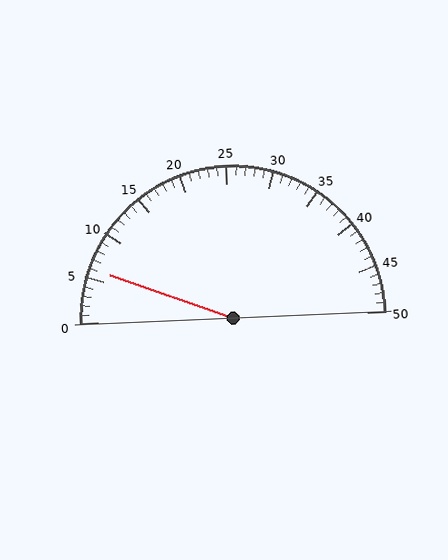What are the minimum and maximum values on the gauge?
The gauge ranges from 0 to 50.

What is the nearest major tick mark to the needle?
The nearest major tick mark is 5.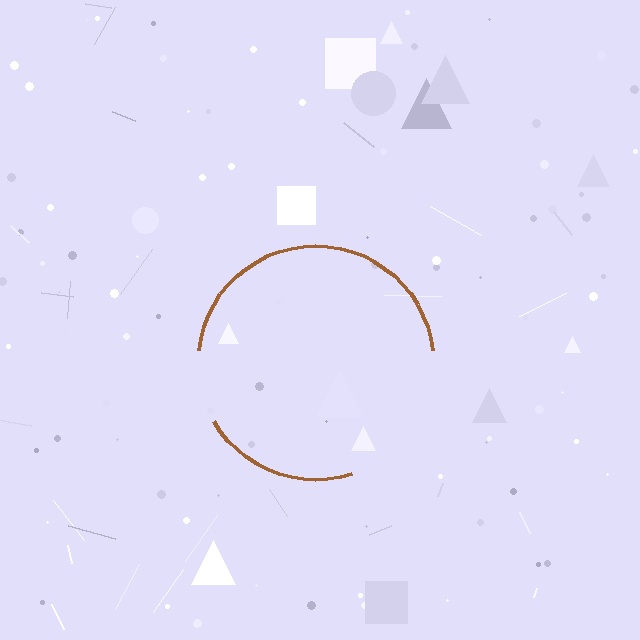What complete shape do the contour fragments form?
The contour fragments form a circle.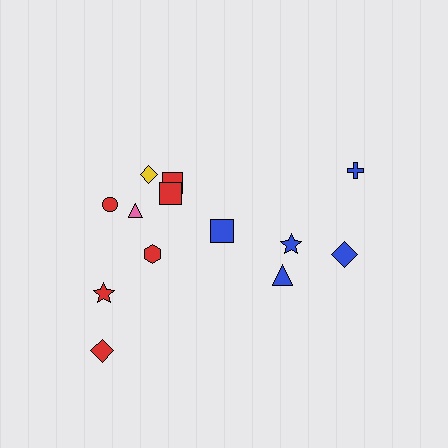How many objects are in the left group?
There are 8 objects.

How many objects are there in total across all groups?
There are 13 objects.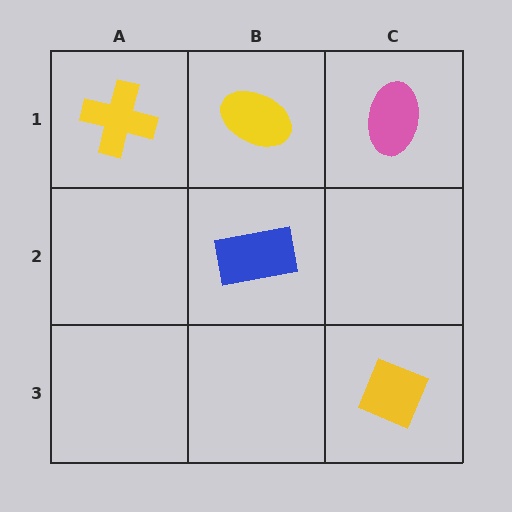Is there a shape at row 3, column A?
No, that cell is empty.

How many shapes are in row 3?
1 shape.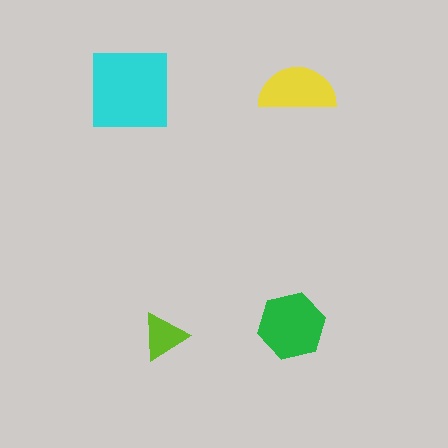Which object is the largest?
The cyan square.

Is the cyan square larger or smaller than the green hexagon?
Larger.